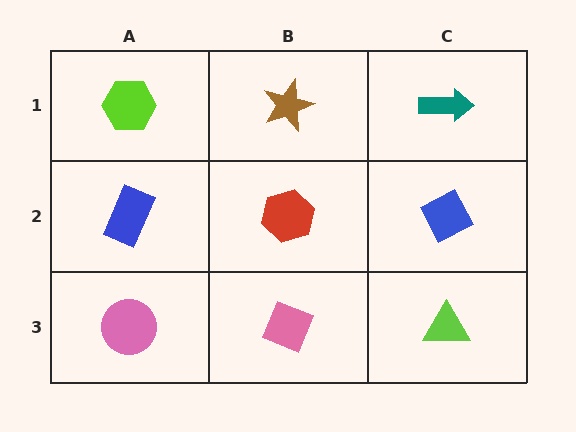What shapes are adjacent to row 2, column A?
A lime hexagon (row 1, column A), a pink circle (row 3, column A), a red hexagon (row 2, column B).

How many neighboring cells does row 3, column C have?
2.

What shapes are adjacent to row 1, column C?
A blue diamond (row 2, column C), a brown star (row 1, column B).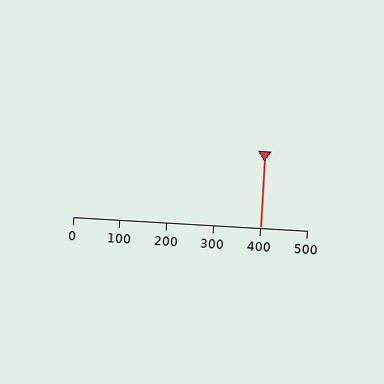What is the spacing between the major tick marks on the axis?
The major ticks are spaced 100 apart.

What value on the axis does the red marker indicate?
The marker indicates approximately 400.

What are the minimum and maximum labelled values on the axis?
The axis runs from 0 to 500.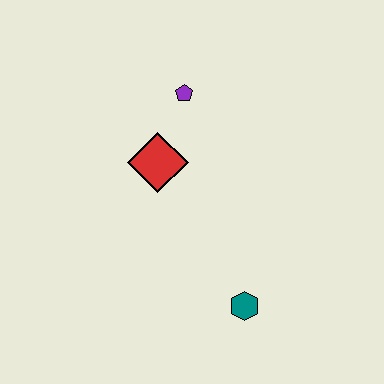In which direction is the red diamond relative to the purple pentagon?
The red diamond is below the purple pentagon.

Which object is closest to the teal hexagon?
The red diamond is closest to the teal hexagon.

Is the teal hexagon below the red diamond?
Yes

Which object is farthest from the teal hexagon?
The purple pentagon is farthest from the teal hexagon.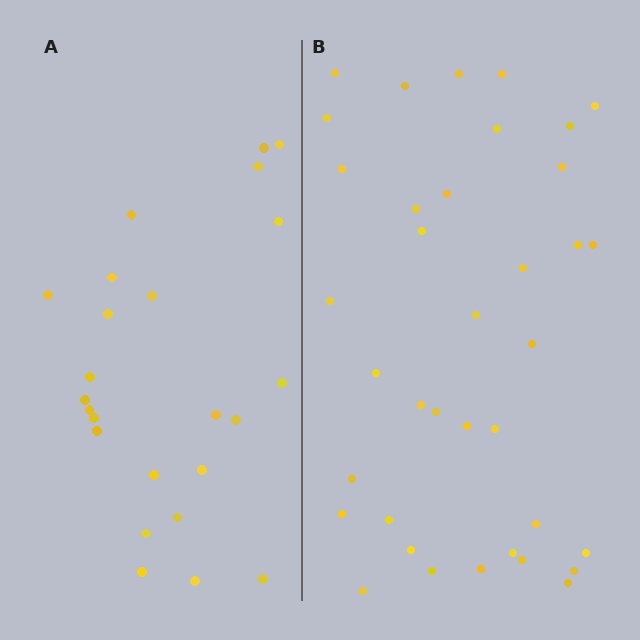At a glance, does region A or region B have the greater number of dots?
Region B (the right region) has more dots.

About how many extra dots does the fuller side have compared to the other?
Region B has approximately 15 more dots than region A.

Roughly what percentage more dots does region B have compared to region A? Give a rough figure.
About 55% more.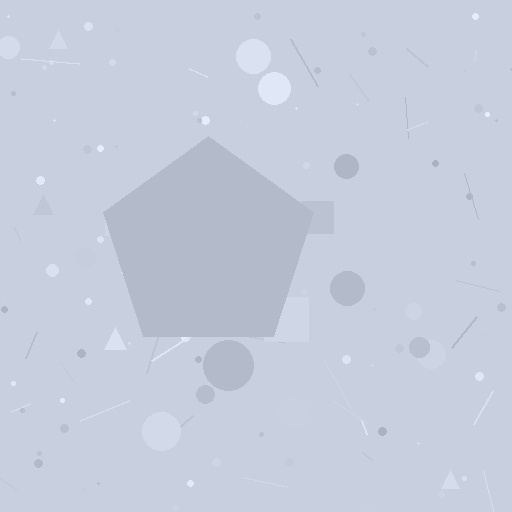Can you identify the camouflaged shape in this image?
The camouflaged shape is a pentagon.